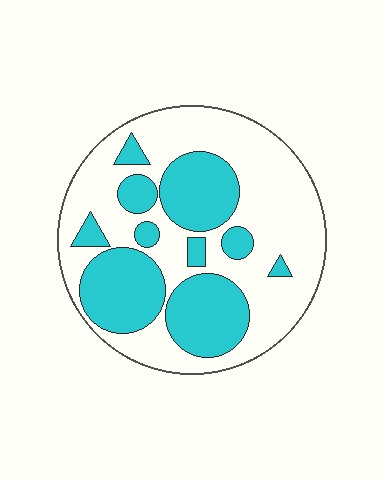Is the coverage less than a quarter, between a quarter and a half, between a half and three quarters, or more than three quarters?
Between a quarter and a half.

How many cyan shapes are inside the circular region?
10.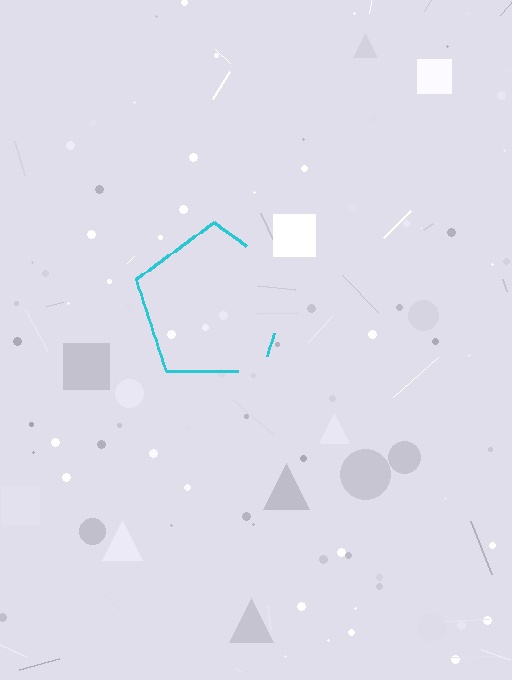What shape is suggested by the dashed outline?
The dashed outline suggests a pentagon.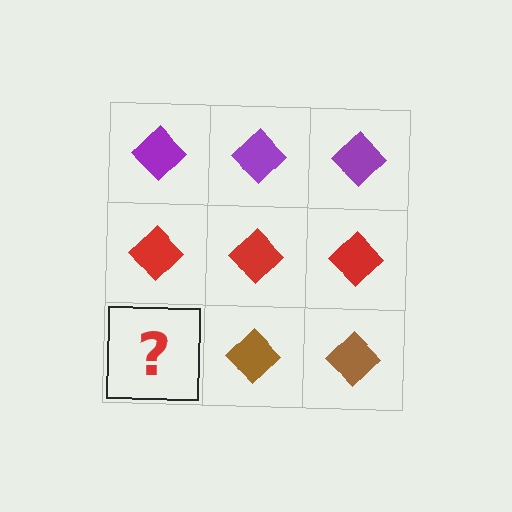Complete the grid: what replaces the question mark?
The question mark should be replaced with a brown diamond.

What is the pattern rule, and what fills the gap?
The rule is that each row has a consistent color. The gap should be filled with a brown diamond.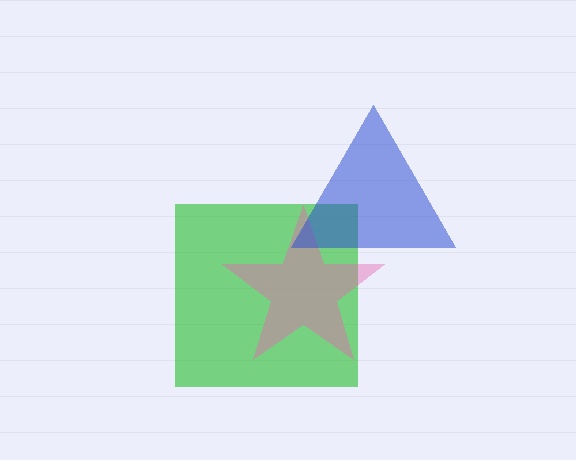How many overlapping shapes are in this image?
There are 3 overlapping shapes in the image.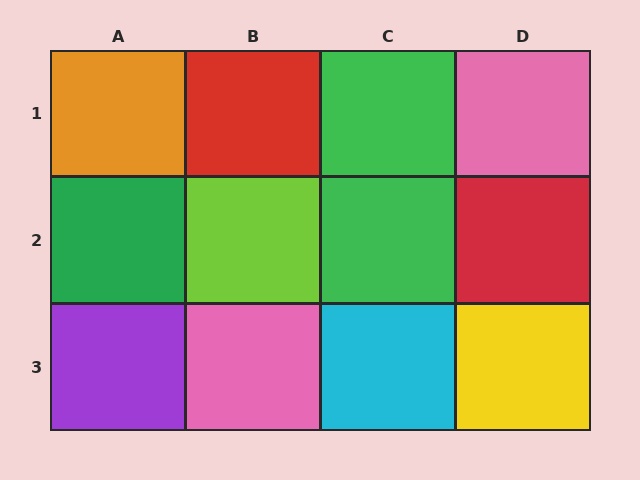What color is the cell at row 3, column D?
Yellow.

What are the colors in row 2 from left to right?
Green, lime, green, red.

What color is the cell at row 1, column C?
Green.